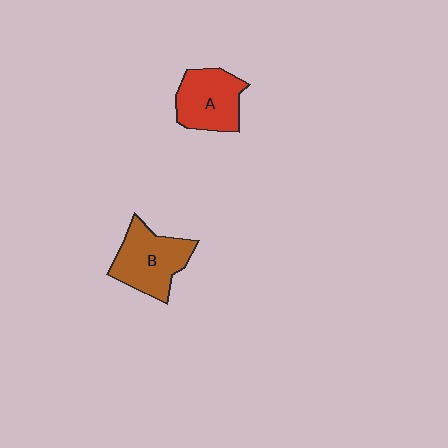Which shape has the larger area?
Shape B (brown).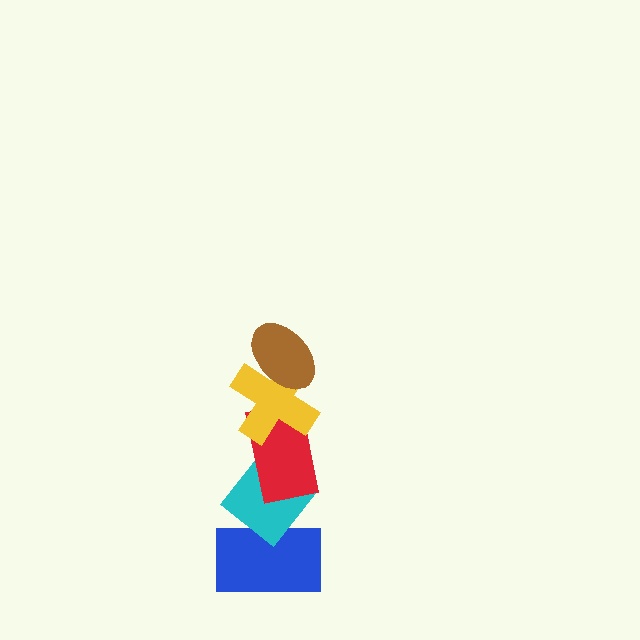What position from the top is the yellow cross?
The yellow cross is 2nd from the top.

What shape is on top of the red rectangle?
The yellow cross is on top of the red rectangle.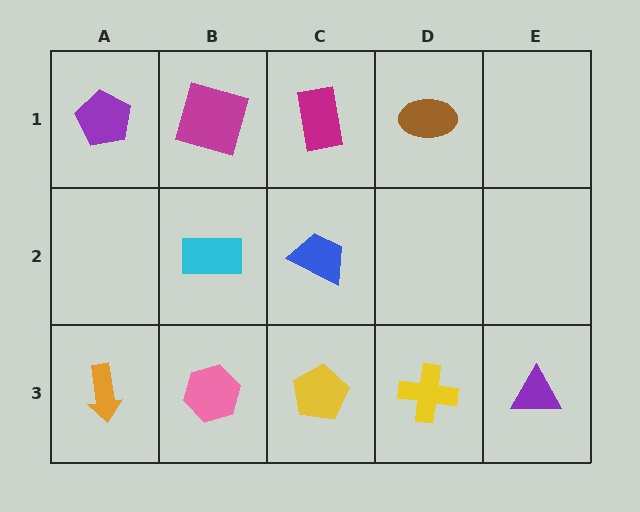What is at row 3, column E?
A purple triangle.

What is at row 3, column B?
A pink hexagon.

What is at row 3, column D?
A yellow cross.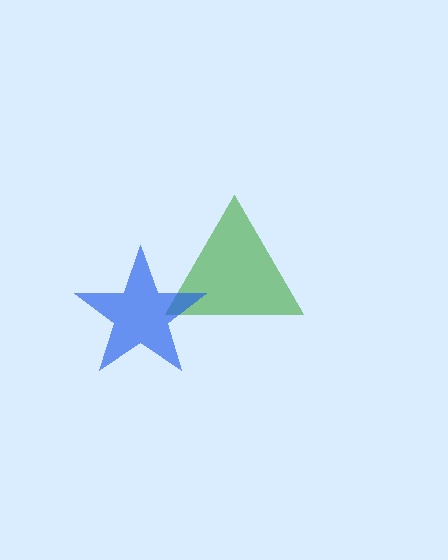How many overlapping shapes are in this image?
There are 2 overlapping shapes in the image.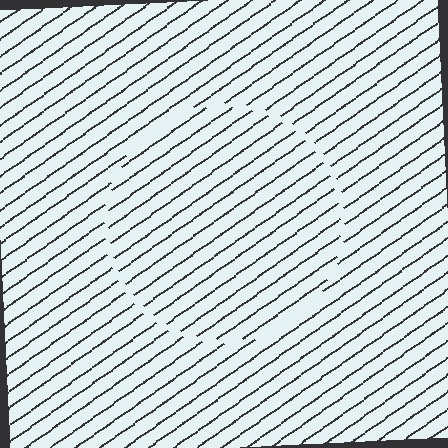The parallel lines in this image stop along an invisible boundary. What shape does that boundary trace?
An illusory circle. The interior of the shape contains the same grating, shifted by half a period — the contour is defined by the phase discontinuity where line-ends from the inner and outer gratings abut.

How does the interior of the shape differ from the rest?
The interior of the shape contains the same grating, shifted by half a period — the contour is defined by the phase discontinuity where line-ends from the inner and outer gratings abut.